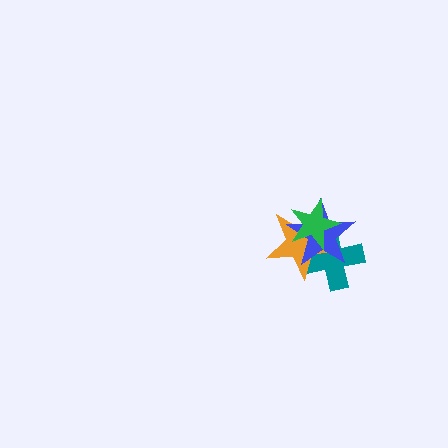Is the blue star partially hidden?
Yes, it is partially covered by another shape.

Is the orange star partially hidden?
Yes, it is partially covered by another shape.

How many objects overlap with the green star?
3 objects overlap with the green star.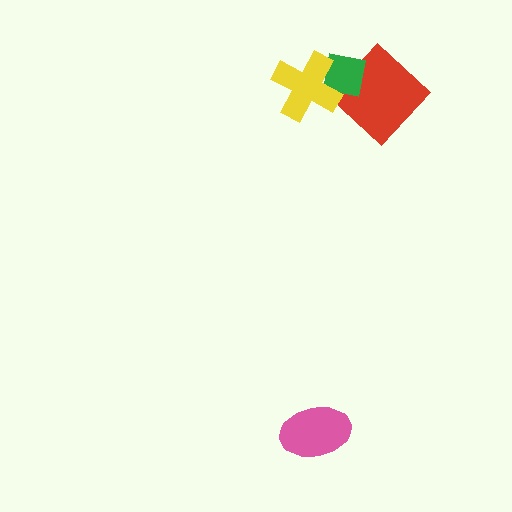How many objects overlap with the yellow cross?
1 object overlaps with the yellow cross.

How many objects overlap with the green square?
2 objects overlap with the green square.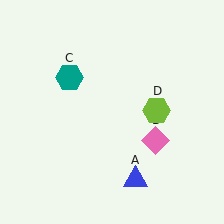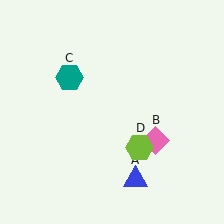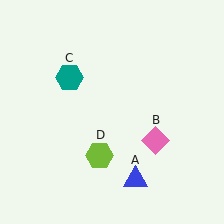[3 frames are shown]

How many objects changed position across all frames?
1 object changed position: lime hexagon (object D).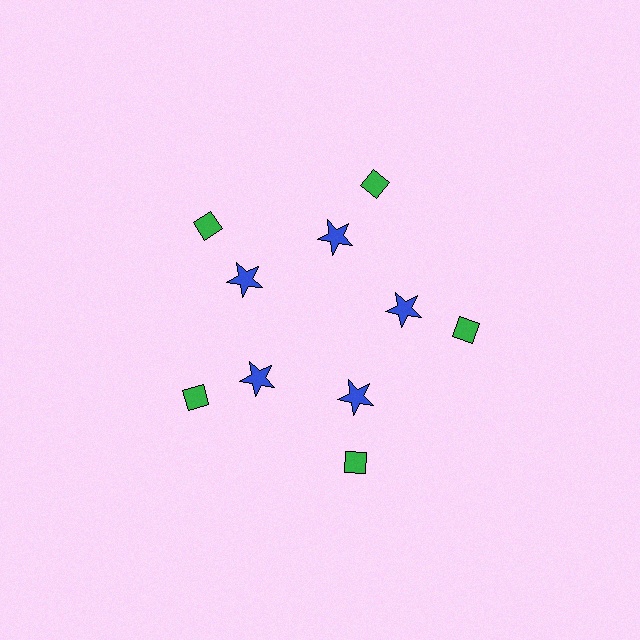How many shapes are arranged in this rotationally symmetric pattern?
There are 10 shapes, arranged in 5 groups of 2.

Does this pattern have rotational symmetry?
Yes, this pattern has 5-fold rotational symmetry. It looks the same after rotating 72 degrees around the center.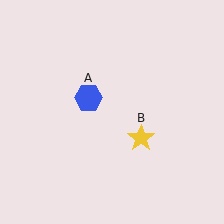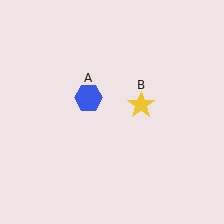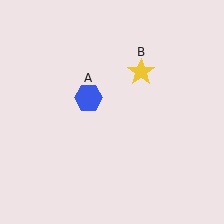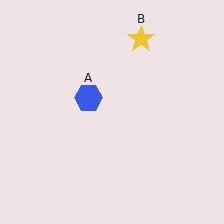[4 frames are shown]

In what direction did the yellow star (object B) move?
The yellow star (object B) moved up.